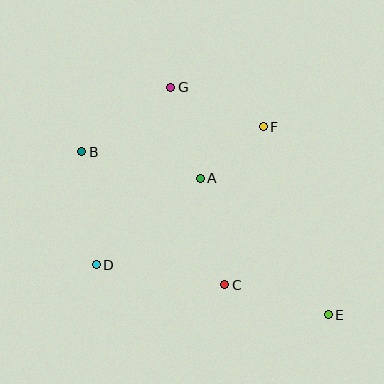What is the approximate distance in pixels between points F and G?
The distance between F and G is approximately 100 pixels.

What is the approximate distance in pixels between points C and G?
The distance between C and G is approximately 205 pixels.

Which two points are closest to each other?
Points A and F are closest to each other.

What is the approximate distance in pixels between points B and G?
The distance between B and G is approximately 110 pixels.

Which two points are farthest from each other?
Points B and E are farthest from each other.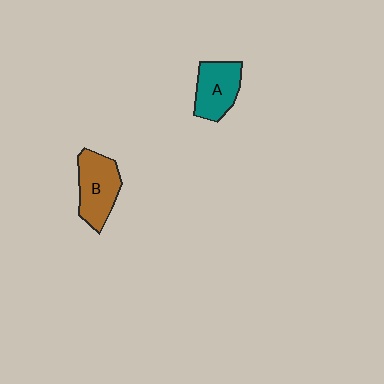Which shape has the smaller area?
Shape A (teal).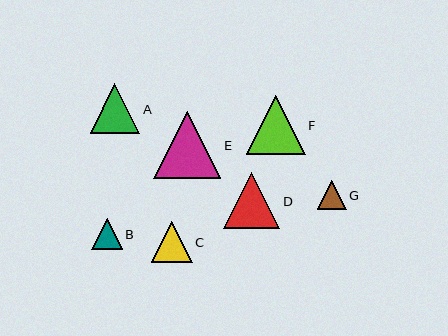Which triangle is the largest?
Triangle E is the largest with a size of approximately 67 pixels.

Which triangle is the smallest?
Triangle G is the smallest with a size of approximately 29 pixels.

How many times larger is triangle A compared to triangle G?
Triangle A is approximately 1.7 times the size of triangle G.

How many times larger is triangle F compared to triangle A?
Triangle F is approximately 1.2 times the size of triangle A.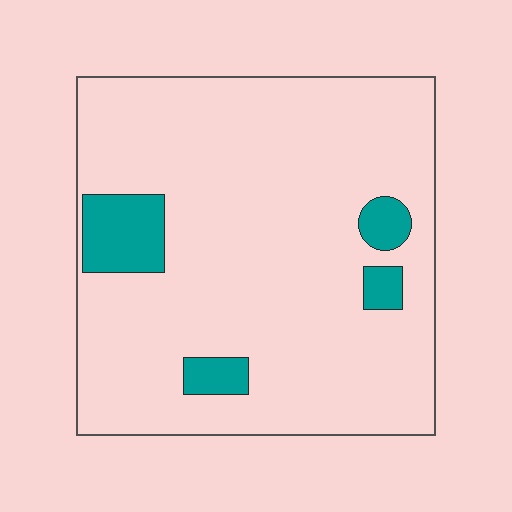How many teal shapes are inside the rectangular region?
4.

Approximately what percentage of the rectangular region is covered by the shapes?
Approximately 10%.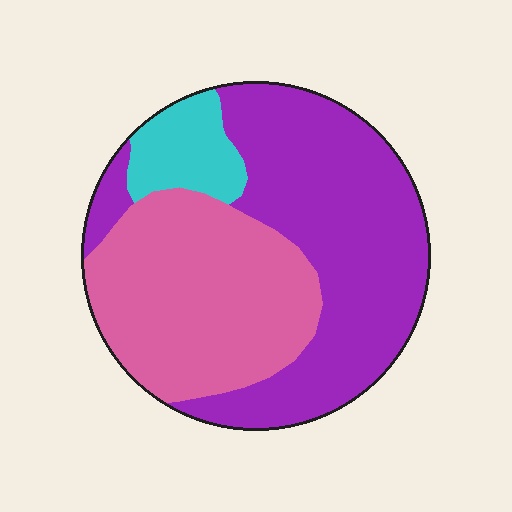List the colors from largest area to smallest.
From largest to smallest: purple, pink, cyan.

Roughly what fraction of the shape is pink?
Pink takes up about two fifths (2/5) of the shape.